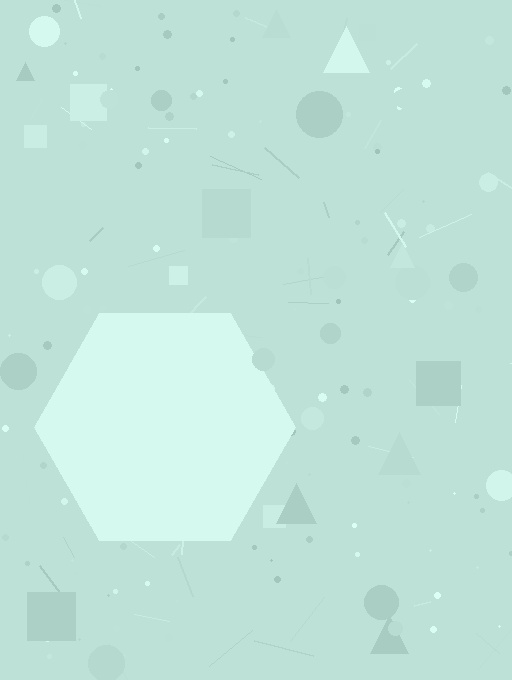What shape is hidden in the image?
A hexagon is hidden in the image.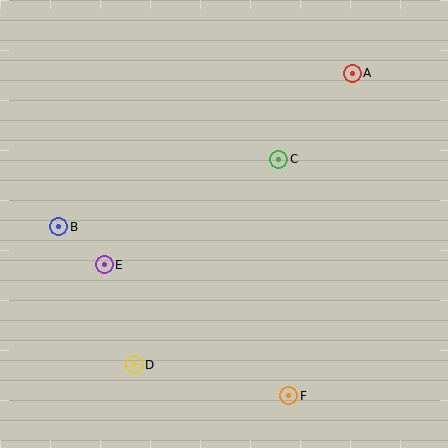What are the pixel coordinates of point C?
Point C is at (279, 159).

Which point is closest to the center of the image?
Point C at (279, 159) is closest to the center.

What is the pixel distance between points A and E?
The distance between A and E is 313 pixels.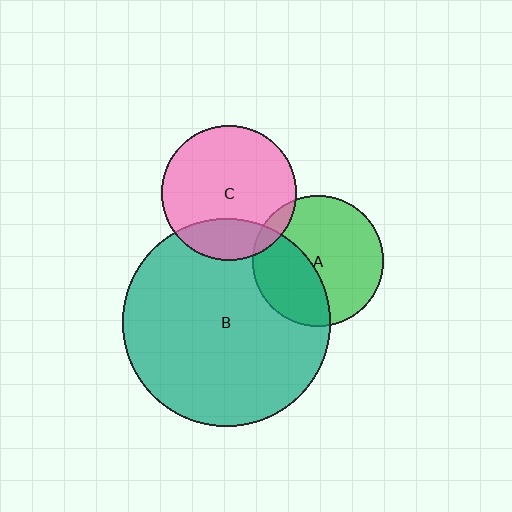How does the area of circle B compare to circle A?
Approximately 2.5 times.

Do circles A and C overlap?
Yes.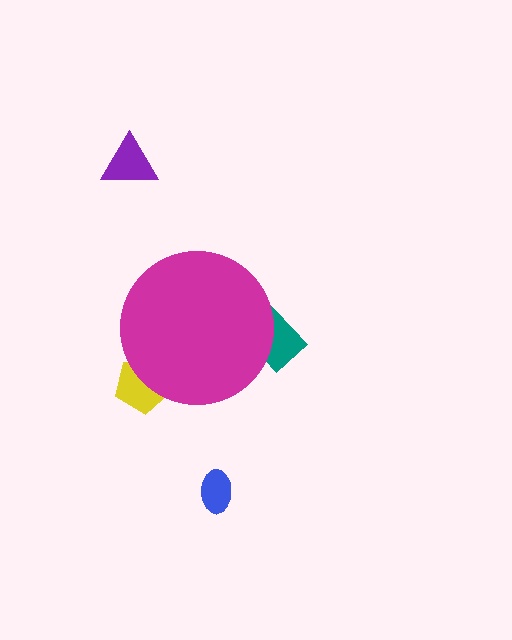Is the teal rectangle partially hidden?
Yes, the teal rectangle is partially hidden behind the magenta circle.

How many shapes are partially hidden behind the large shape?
2 shapes are partially hidden.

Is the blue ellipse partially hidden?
No, the blue ellipse is fully visible.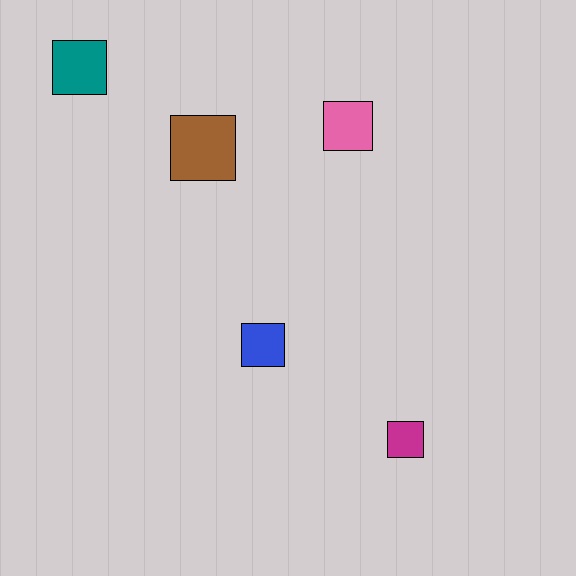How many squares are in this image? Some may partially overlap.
There are 5 squares.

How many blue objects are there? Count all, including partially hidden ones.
There is 1 blue object.